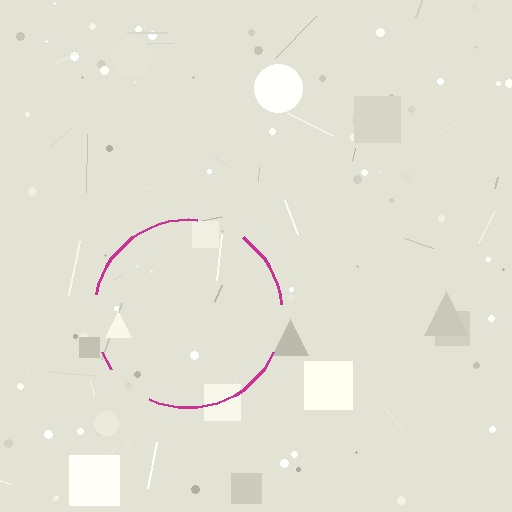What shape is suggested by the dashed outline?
The dashed outline suggests a circle.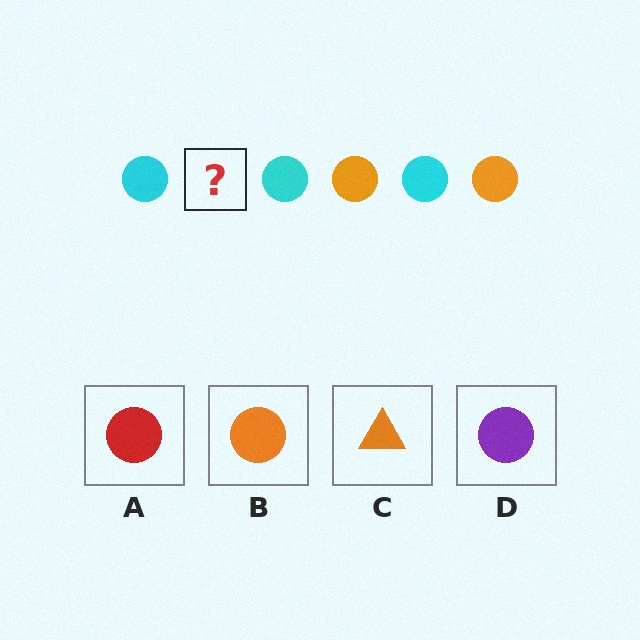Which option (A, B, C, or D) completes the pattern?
B.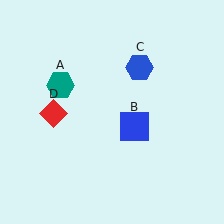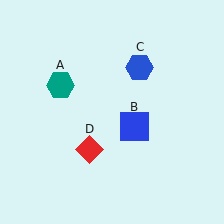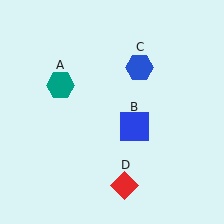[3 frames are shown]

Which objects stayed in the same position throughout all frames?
Teal hexagon (object A) and blue square (object B) and blue hexagon (object C) remained stationary.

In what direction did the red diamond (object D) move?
The red diamond (object D) moved down and to the right.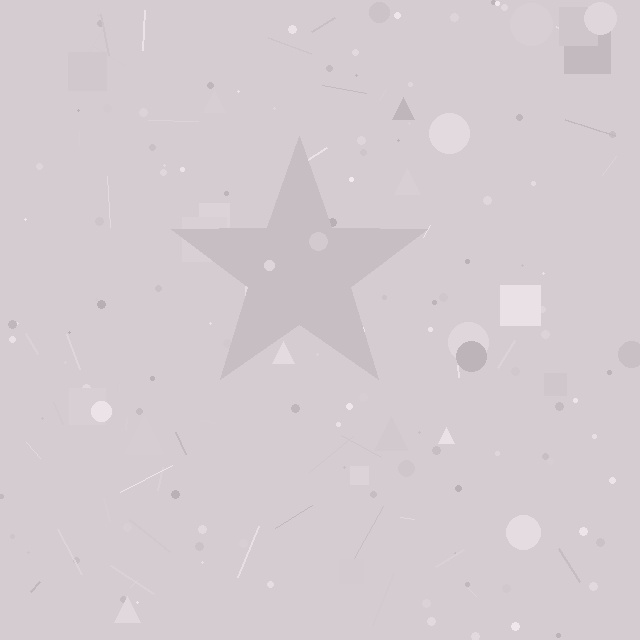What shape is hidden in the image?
A star is hidden in the image.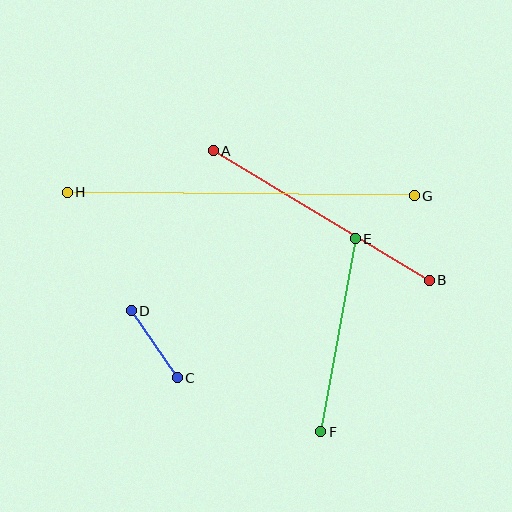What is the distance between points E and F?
The distance is approximately 196 pixels.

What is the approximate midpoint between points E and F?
The midpoint is at approximately (338, 335) pixels.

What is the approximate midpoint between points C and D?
The midpoint is at approximately (154, 344) pixels.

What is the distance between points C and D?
The distance is approximately 81 pixels.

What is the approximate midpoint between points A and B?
The midpoint is at approximately (321, 216) pixels.